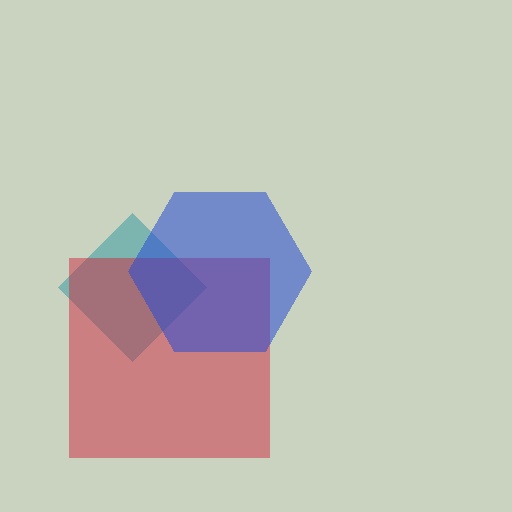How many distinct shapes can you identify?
There are 3 distinct shapes: a teal diamond, a red square, a blue hexagon.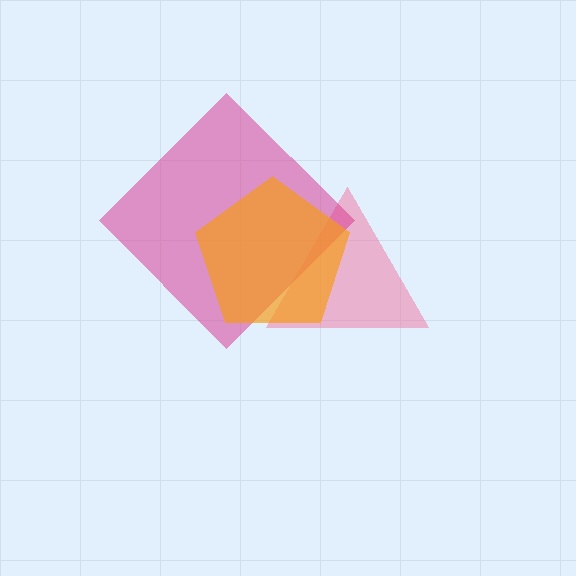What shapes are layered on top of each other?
The layered shapes are: a pink triangle, a magenta diamond, an orange pentagon.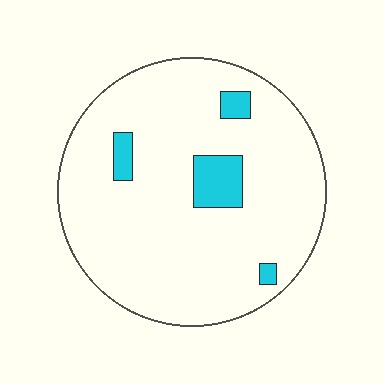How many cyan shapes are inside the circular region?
4.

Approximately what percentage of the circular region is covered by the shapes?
Approximately 10%.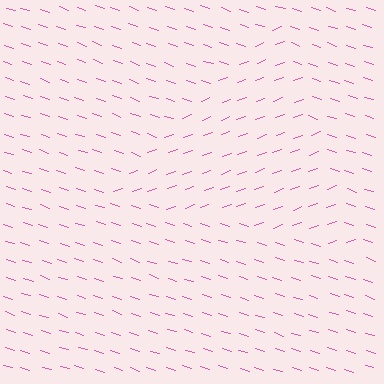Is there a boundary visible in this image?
Yes, there is a texture boundary formed by a change in line orientation.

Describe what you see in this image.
The image is filled with small pink line segments. A triangle region in the image has lines oriented differently from the surrounding lines, creating a visible texture boundary.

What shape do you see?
I see a triangle.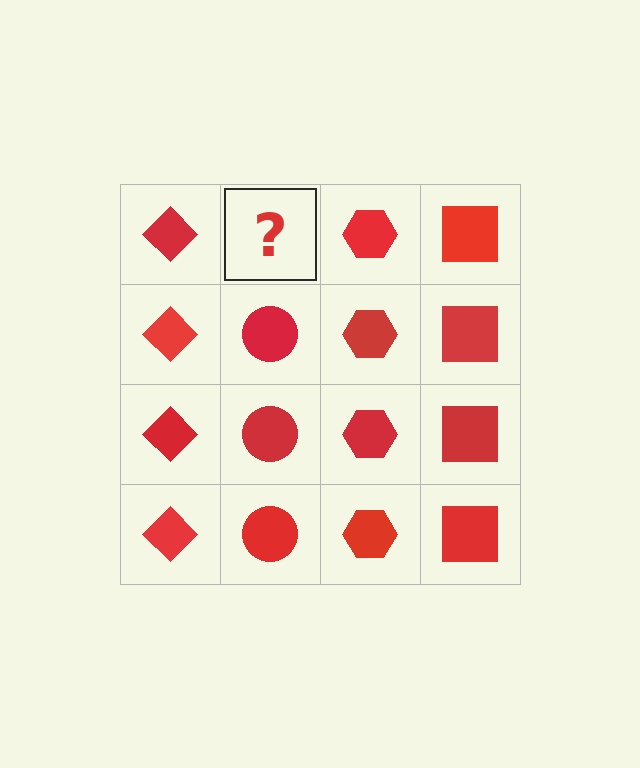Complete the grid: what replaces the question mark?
The question mark should be replaced with a red circle.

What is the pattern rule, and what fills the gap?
The rule is that each column has a consistent shape. The gap should be filled with a red circle.